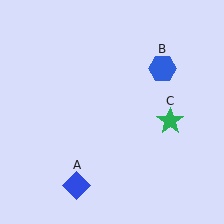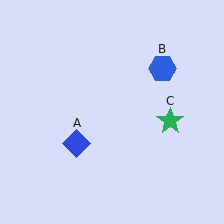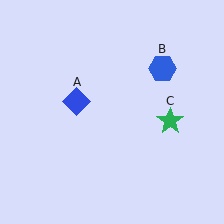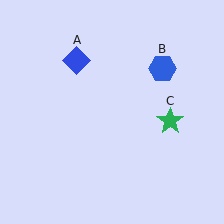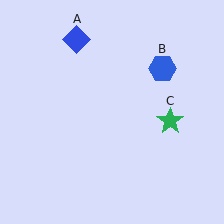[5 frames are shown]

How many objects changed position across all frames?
1 object changed position: blue diamond (object A).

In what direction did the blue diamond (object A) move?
The blue diamond (object A) moved up.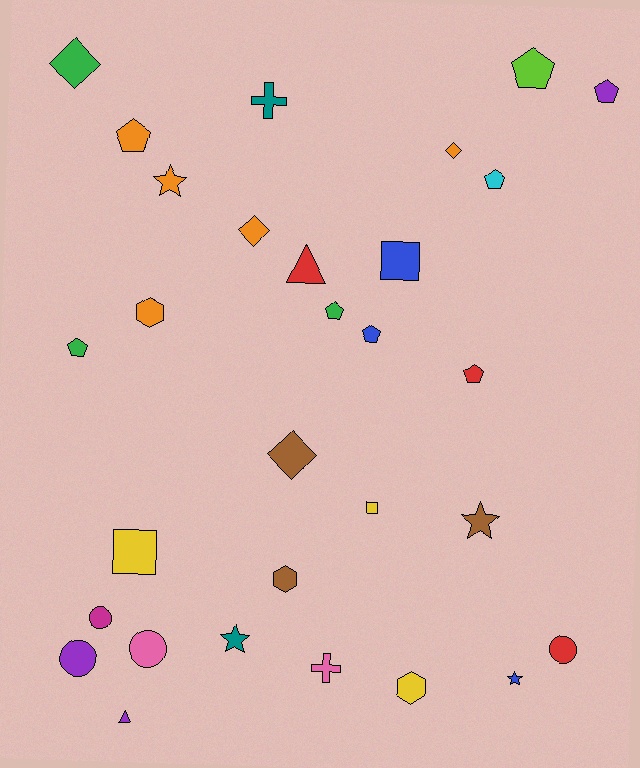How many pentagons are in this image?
There are 8 pentagons.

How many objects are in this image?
There are 30 objects.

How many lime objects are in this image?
There is 1 lime object.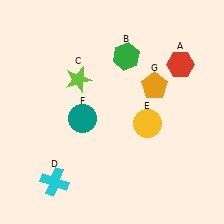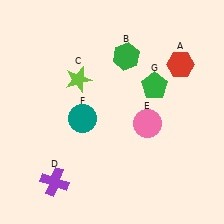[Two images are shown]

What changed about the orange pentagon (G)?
In Image 1, G is orange. In Image 2, it changed to green.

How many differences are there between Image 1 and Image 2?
There are 3 differences between the two images.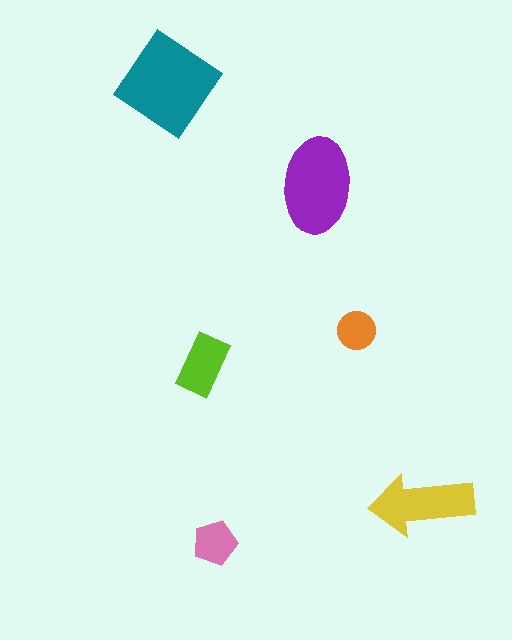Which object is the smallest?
The orange circle.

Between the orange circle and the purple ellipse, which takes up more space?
The purple ellipse.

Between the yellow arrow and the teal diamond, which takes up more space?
The teal diamond.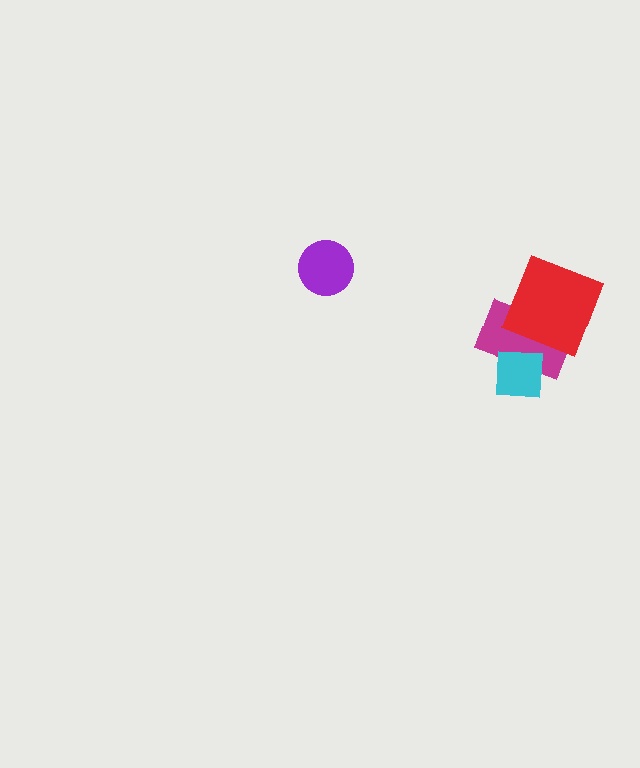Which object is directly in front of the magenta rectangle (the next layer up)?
The red square is directly in front of the magenta rectangle.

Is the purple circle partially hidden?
No, no other shape covers it.